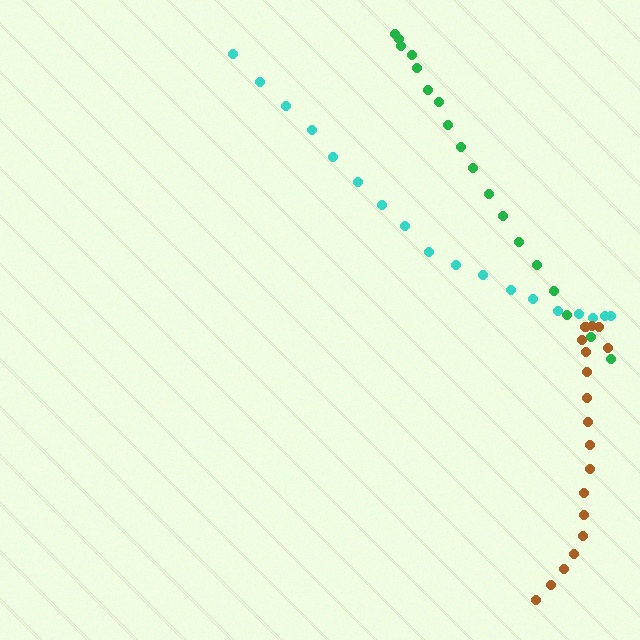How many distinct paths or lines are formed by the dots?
There are 3 distinct paths.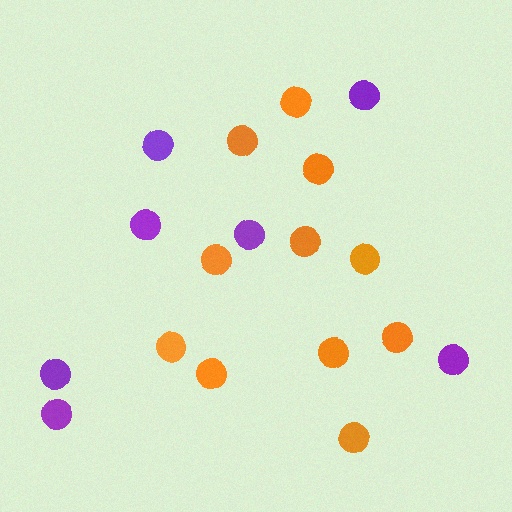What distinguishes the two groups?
There are 2 groups: one group of orange circles (11) and one group of purple circles (7).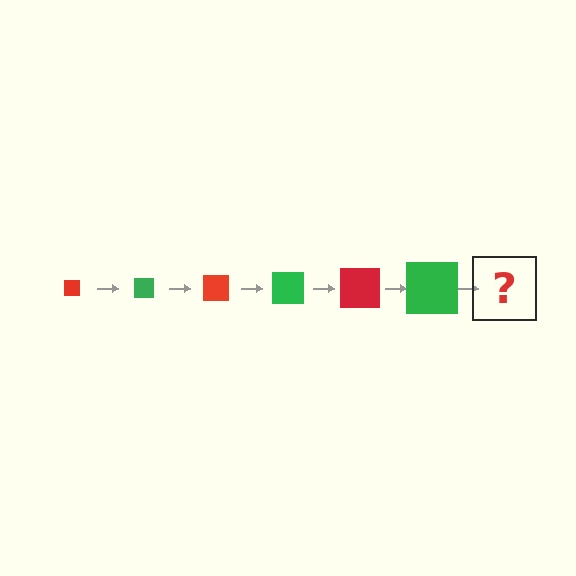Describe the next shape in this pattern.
It should be a red square, larger than the previous one.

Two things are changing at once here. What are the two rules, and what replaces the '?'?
The two rules are that the square grows larger each step and the color cycles through red and green. The '?' should be a red square, larger than the previous one.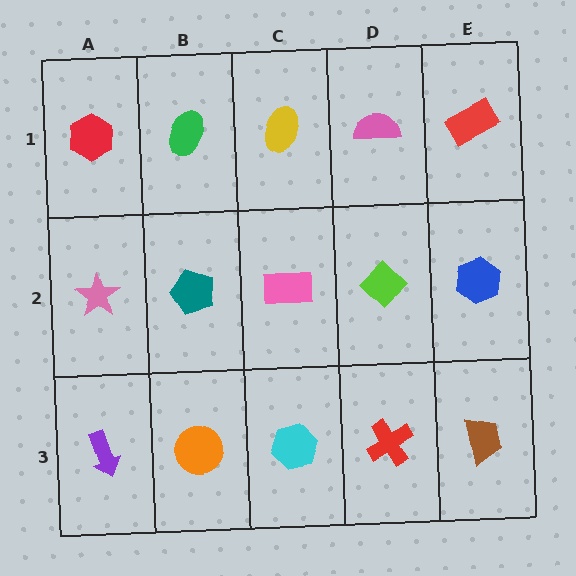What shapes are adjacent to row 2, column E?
A red rectangle (row 1, column E), a brown trapezoid (row 3, column E), a lime diamond (row 2, column D).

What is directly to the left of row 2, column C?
A teal pentagon.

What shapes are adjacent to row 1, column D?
A lime diamond (row 2, column D), a yellow ellipse (row 1, column C), a red rectangle (row 1, column E).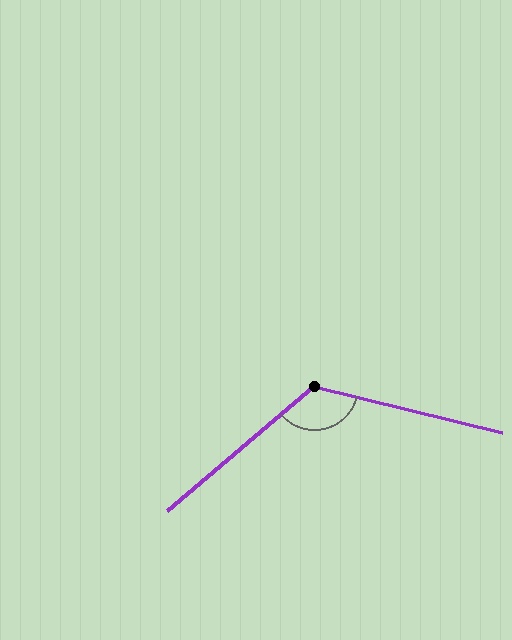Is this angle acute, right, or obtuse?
It is obtuse.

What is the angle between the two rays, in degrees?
Approximately 126 degrees.